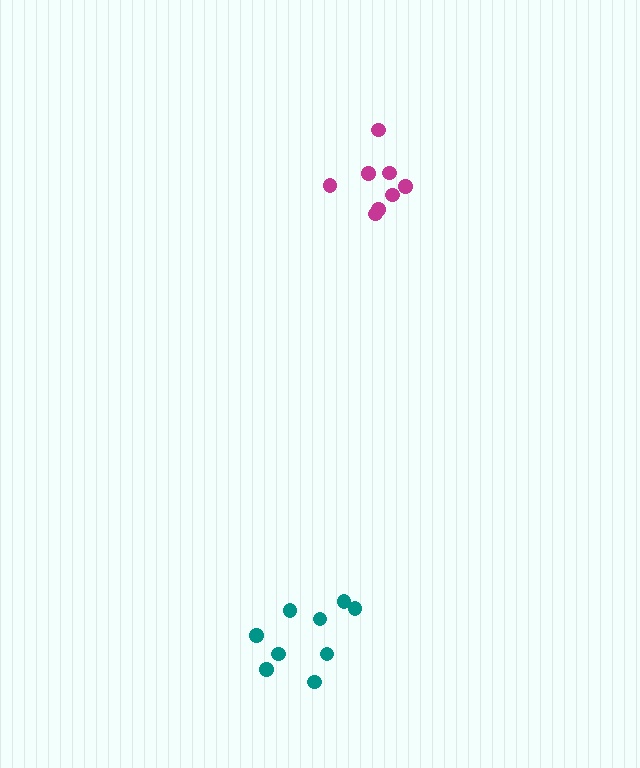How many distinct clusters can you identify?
There are 2 distinct clusters.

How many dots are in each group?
Group 1: 8 dots, Group 2: 9 dots (17 total).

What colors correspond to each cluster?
The clusters are colored: magenta, teal.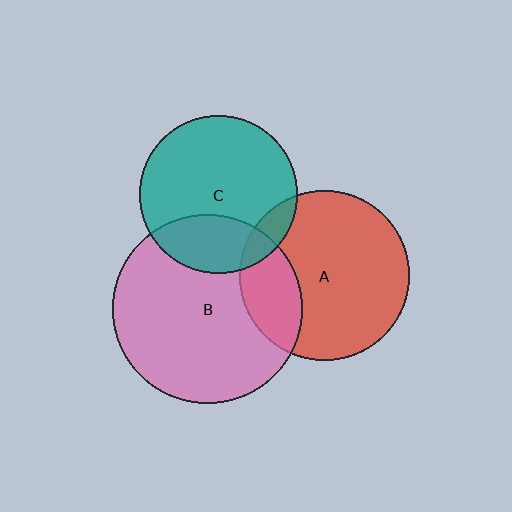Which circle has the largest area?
Circle B (pink).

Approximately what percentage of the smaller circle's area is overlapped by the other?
Approximately 10%.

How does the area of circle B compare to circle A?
Approximately 1.2 times.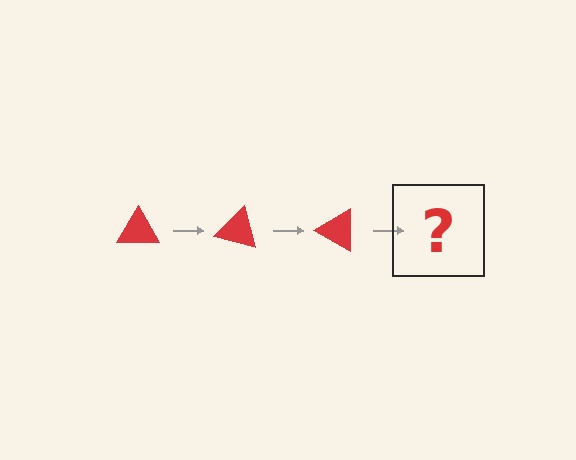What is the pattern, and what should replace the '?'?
The pattern is that the triangle rotates 15 degrees each step. The '?' should be a red triangle rotated 45 degrees.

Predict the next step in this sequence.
The next step is a red triangle rotated 45 degrees.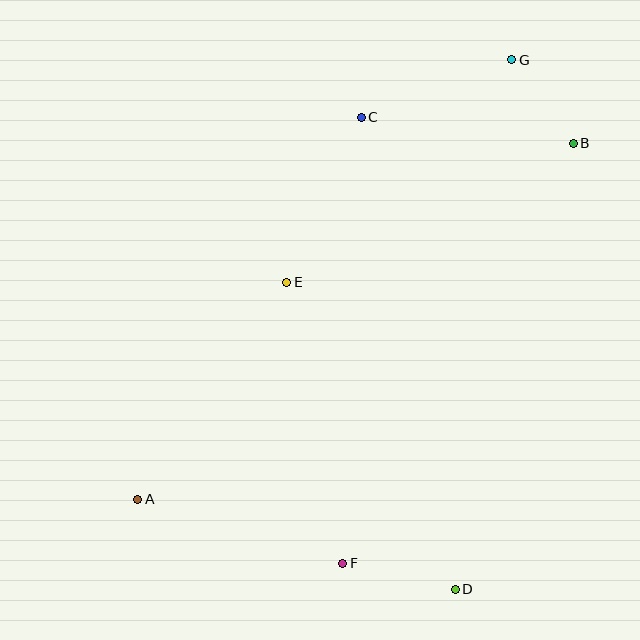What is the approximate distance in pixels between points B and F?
The distance between B and F is approximately 480 pixels.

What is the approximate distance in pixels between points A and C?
The distance between A and C is approximately 443 pixels.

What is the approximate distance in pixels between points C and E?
The distance between C and E is approximately 181 pixels.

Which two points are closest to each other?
Points B and G are closest to each other.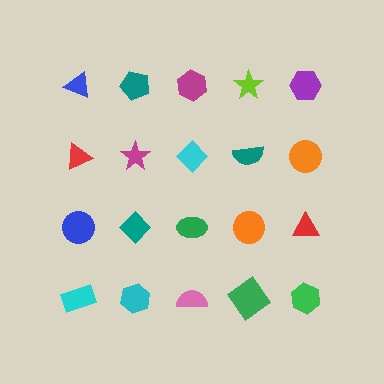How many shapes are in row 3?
5 shapes.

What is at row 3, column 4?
An orange circle.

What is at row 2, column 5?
An orange circle.